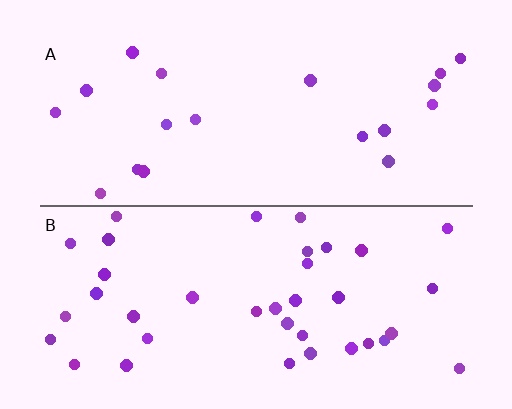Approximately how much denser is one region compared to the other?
Approximately 2.0× — region B over region A.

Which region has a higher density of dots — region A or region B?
B (the bottom).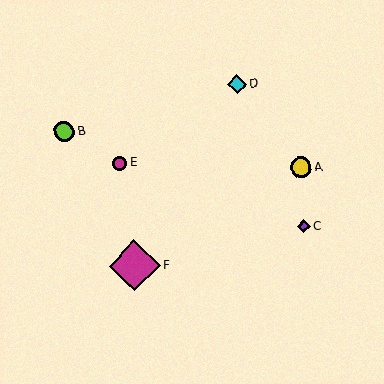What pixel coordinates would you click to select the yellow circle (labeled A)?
Click at (301, 167) to select the yellow circle A.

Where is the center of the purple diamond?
The center of the purple diamond is at (304, 227).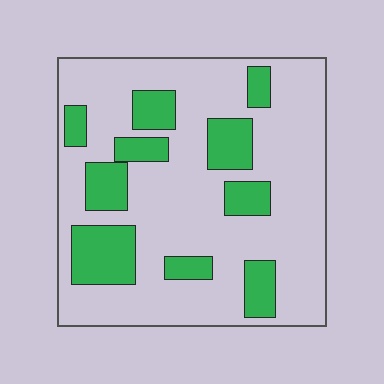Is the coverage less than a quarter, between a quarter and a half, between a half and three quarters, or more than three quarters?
Less than a quarter.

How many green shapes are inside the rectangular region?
10.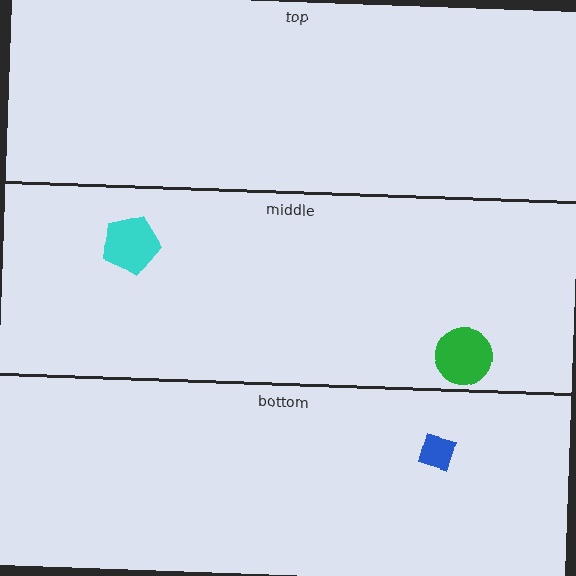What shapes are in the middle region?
The green circle, the cyan pentagon.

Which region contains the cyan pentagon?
The middle region.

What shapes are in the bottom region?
The blue diamond.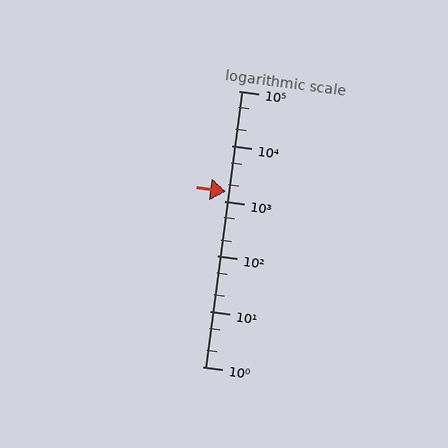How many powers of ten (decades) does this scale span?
The scale spans 5 decades, from 1 to 100000.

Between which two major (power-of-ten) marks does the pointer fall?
The pointer is between 1000 and 10000.